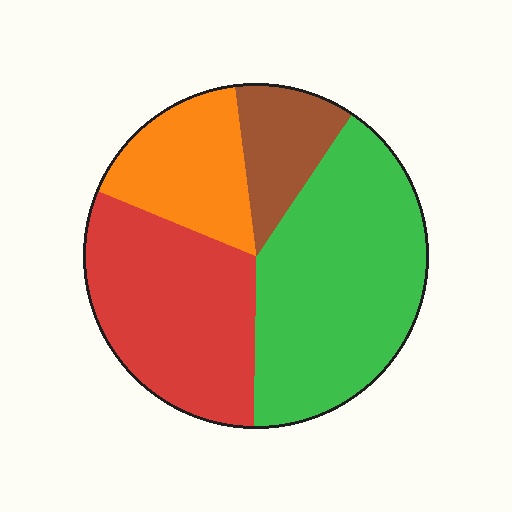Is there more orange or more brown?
Orange.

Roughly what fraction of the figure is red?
Red takes up about one third (1/3) of the figure.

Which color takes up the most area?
Green, at roughly 40%.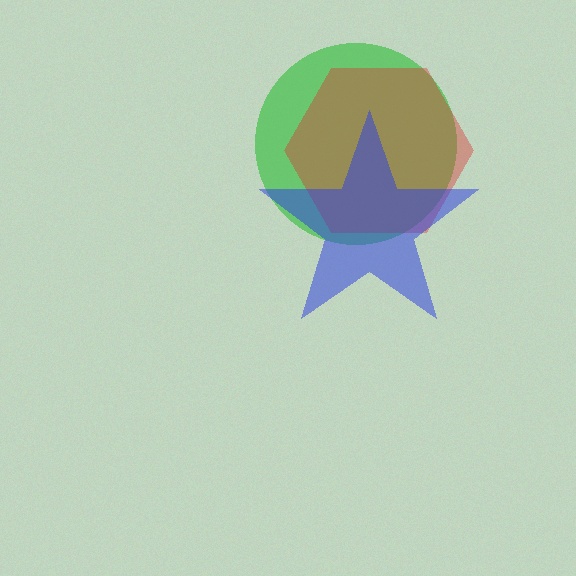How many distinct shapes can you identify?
There are 3 distinct shapes: a green circle, a red hexagon, a blue star.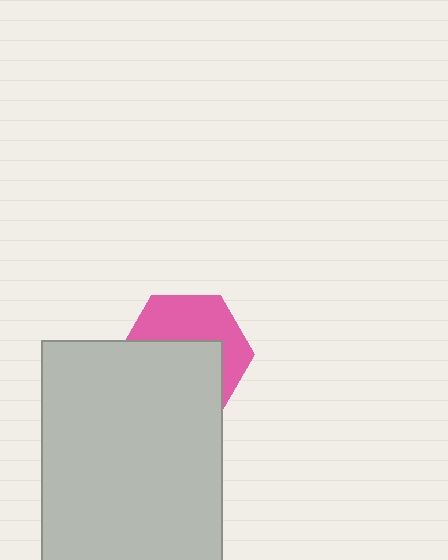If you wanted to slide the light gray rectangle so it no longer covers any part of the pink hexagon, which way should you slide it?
Slide it down — that is the most direct way to separate the two shapes.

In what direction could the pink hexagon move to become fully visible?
The pink hexagon could move up. That would shift it out from behind the light gray rectangle entirely.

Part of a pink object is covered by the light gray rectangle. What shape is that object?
It is a hexagon.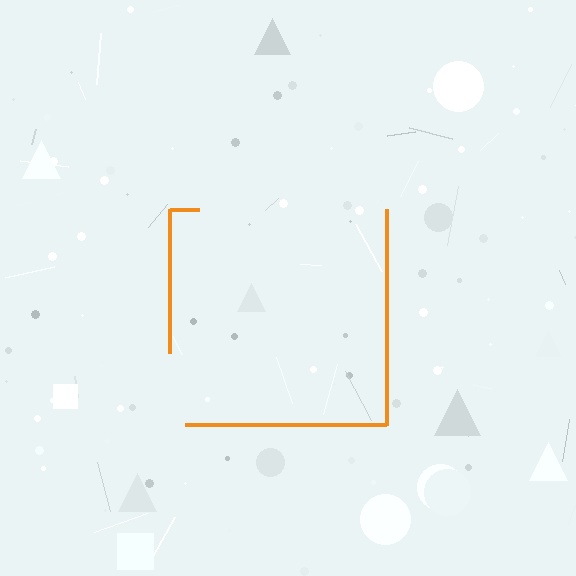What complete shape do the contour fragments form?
The contour fragments form a square.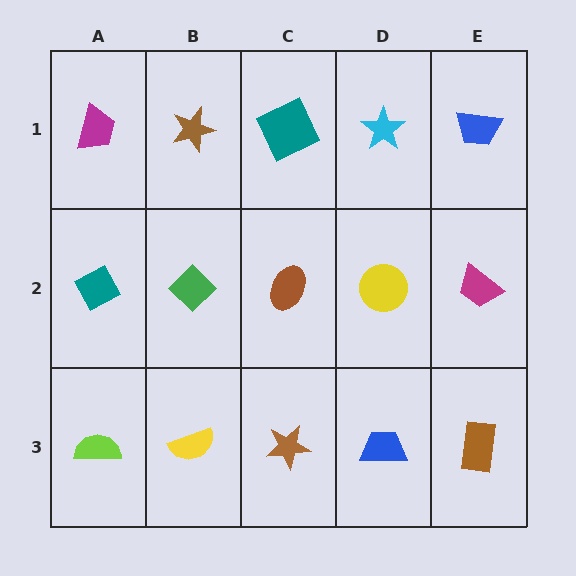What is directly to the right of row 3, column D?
A brown rectangle.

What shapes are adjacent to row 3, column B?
A green diamond (row 2, column B), a lime semicircle (row 3, column A), a brown star (row 3, column C).